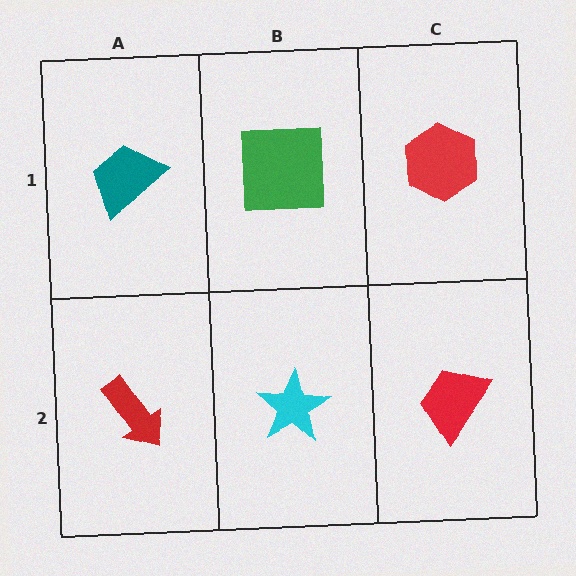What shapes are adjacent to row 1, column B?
A cyan star (row 2, column B), a teal trapezoid (row 1, column A), a red hexagon (row 1, column C).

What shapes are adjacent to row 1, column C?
A red trapezoid (row 2, column C), a green square (row 1, column B).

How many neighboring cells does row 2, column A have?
2.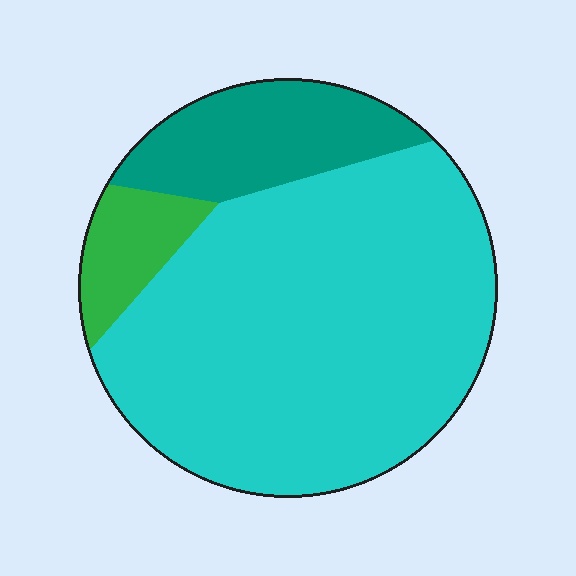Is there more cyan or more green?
Cyan.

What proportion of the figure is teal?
Teal takes up less than a quarter of the figure.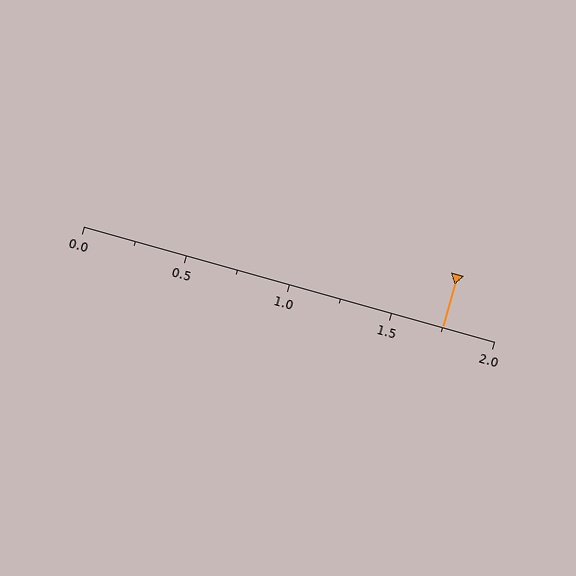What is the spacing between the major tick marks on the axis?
The major ticks are spaced 0.5 apart.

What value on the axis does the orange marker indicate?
The marker indicates approximately 1.75.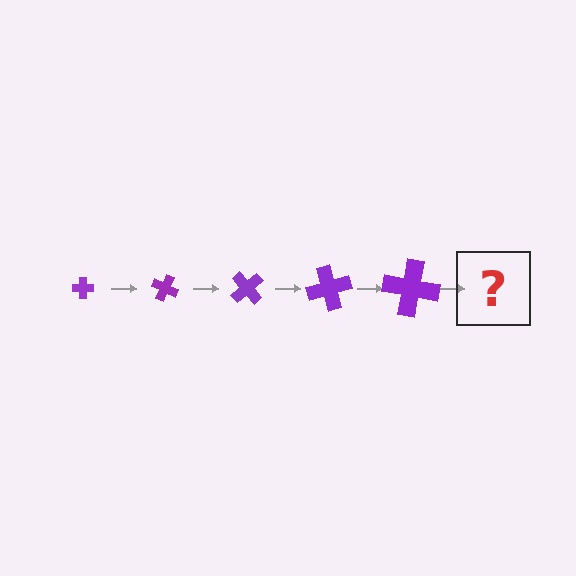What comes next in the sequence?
The next element should be a cross, larger than the previous one and rotated 125 degrees from the start.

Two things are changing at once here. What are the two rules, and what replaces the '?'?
The two rules are that the cross grows larger each step and it rotates 25 degrees each step. The '?' should be a cross, larger than the previous one and rotated 125 degrees from the start.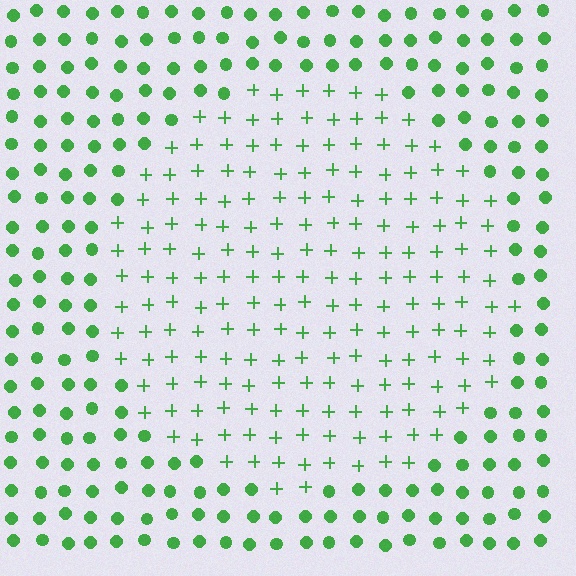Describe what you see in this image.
The image is filled with small green elements arranged in a uniform grid. A circle-shaped region contains plus signs, while the surrounding area contains circles. The boundary is defined purely by the change in element shape.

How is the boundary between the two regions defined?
The boundary is defined by a change in element shape: plus signs inside vs. circles outside. All elements share the same color and spacing.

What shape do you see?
I see a circle.